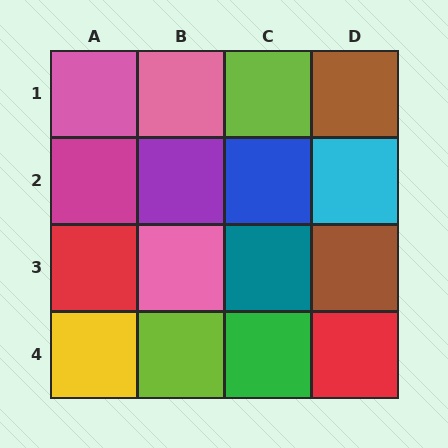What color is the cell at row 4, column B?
Lime.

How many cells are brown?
2 cells are brown.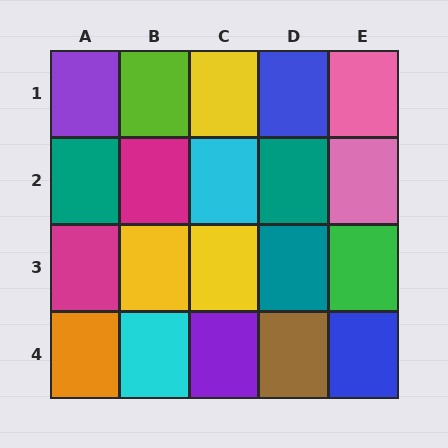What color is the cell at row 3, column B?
Yellow.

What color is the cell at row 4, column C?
Purple.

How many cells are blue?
2 cells are blue.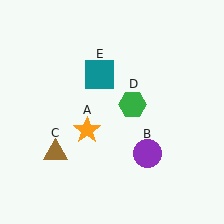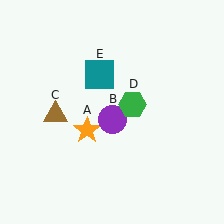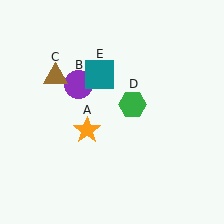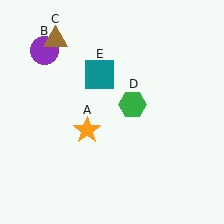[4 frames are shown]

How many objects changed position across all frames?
2 objects changed position: purple circle (object B), brown triangle (object C).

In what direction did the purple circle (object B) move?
The purple circle (object B) moved up and to the left.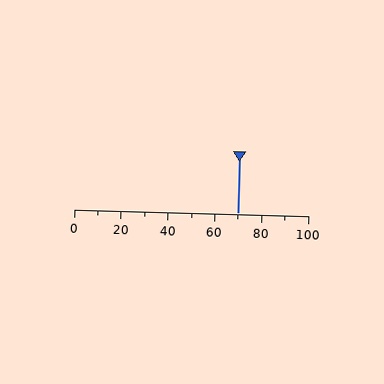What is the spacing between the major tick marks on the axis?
The major ticks are spaced 20 apart.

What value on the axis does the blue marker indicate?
The marker indicates approximately 70.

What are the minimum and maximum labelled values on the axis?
The axis runs from 0 to 100.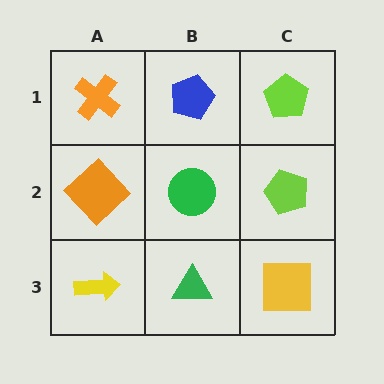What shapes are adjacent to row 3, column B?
A green circle (row 2, column B), a yellow arrow (row 3, column A), a yellow square (row 3, column C).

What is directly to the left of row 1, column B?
An orange cross.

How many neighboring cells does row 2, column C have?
3.